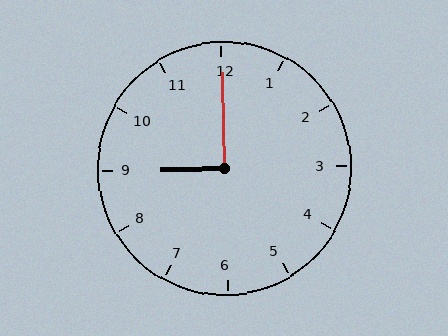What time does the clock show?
9:00.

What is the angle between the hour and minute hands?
Approximately 90 degrees.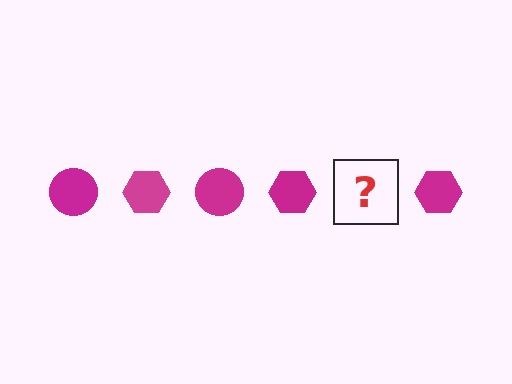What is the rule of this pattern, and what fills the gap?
The rule is that the pattern cycles through circle, hexagon shapes in magenta. The gap should be filled with a magenta circle.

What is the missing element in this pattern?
The missing element is a magenta circle.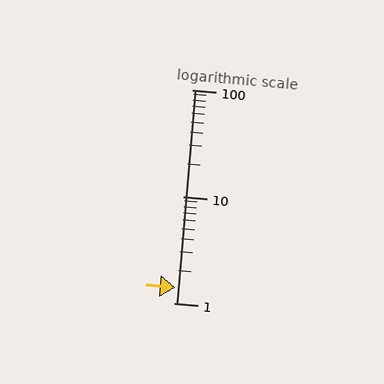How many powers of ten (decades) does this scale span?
The scale spans 2 decades, from 1 to 100.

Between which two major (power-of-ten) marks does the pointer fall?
The pointer is between 1 and 10.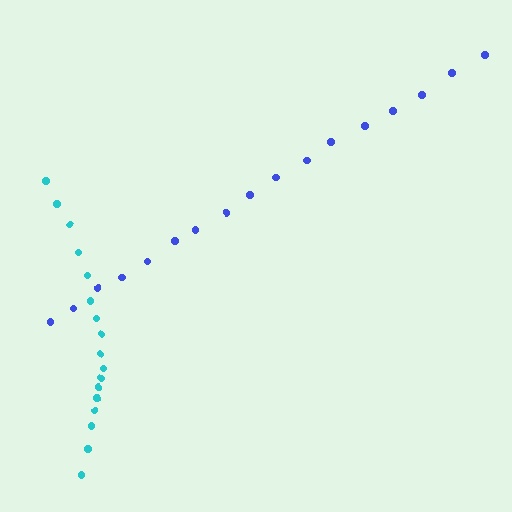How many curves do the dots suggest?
There are 2 distinct paths.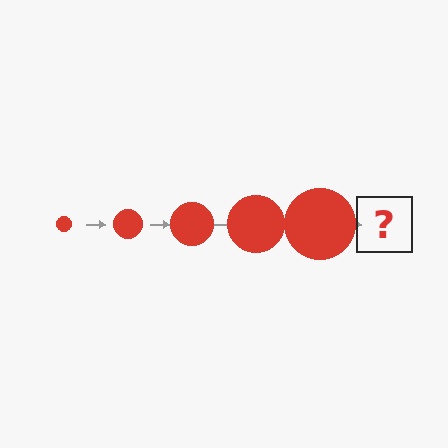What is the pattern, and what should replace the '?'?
The pattern is that the circle gets progressively larger each step. The '?' should be a red circle, larger than the previous one.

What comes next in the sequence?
The next element should be a red circle, larger than the previous one.